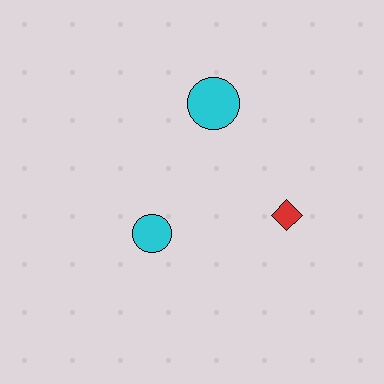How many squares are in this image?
There are no squares.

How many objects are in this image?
There are 3 objects.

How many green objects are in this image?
There are no green objects.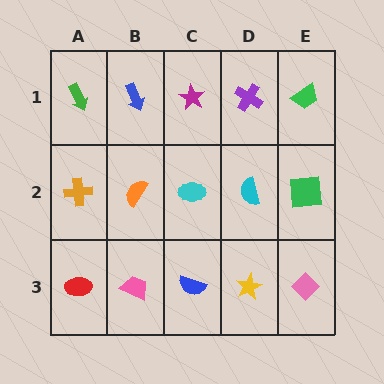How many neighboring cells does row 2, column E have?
3.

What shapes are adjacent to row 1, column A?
An orange cross (row 2, column A), a blue arrow (row 1, column B).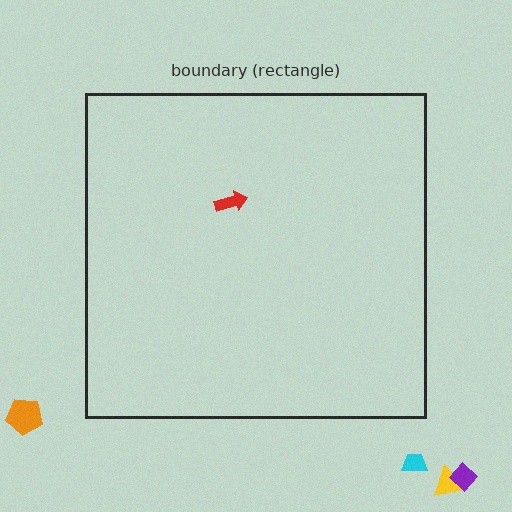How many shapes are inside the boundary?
1 inside, 4 outside.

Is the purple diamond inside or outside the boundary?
Outside.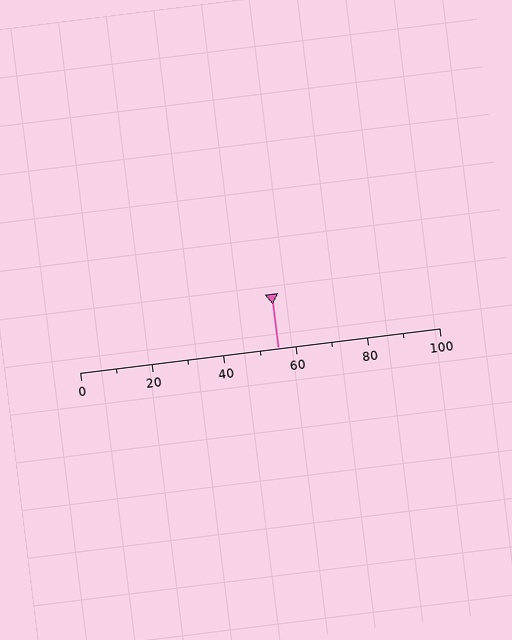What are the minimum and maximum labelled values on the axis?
The axis runs from 0 to 100.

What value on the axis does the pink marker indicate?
The marker indicates approximately 55.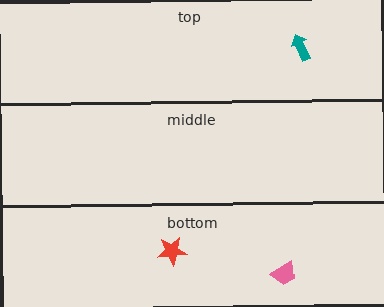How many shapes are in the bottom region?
2.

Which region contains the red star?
The bottom region.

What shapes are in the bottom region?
The red star, the pink trapezoid.